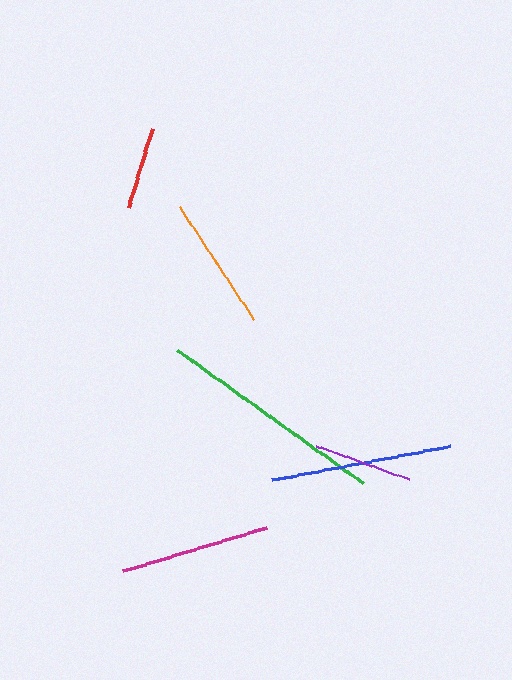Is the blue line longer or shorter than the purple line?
The blue line is longer than the purple line.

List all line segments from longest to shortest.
From longest to shortest: green, blue, magenta, orange, purple, red.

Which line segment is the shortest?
The red line is the shortest at approximately 82 pixels.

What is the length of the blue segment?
The blue segment is approximately 182 pixels long.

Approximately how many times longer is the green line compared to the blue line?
The green line is approximately 1.3 times the length of the blue line.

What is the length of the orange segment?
The orange segment is approximately 135 pixels long.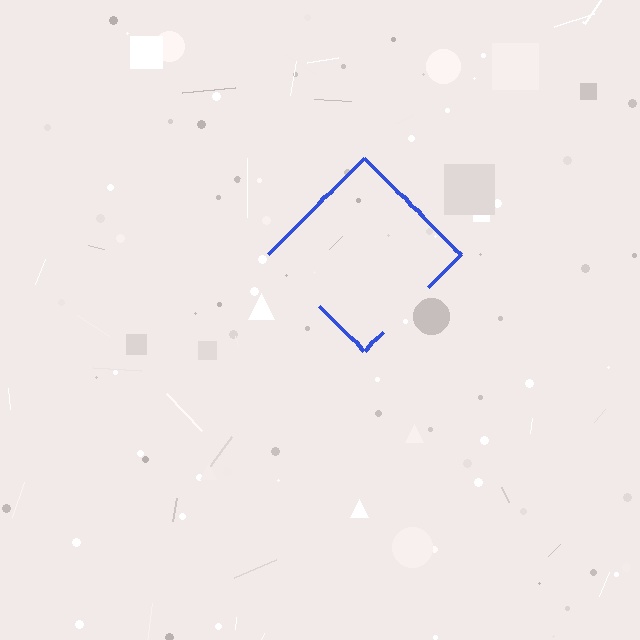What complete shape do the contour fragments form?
The contour fragments form a diamond.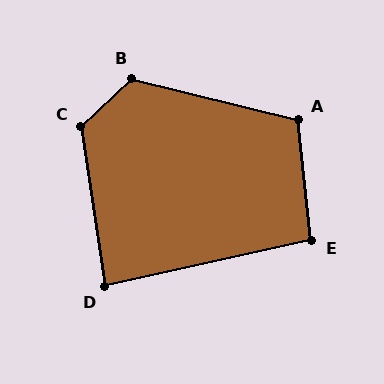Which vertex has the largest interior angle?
C, at approximately 125 degrees.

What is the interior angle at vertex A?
Approximately 110 degrees (obtuse).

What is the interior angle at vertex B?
Approximately 123 degrees (obtuse).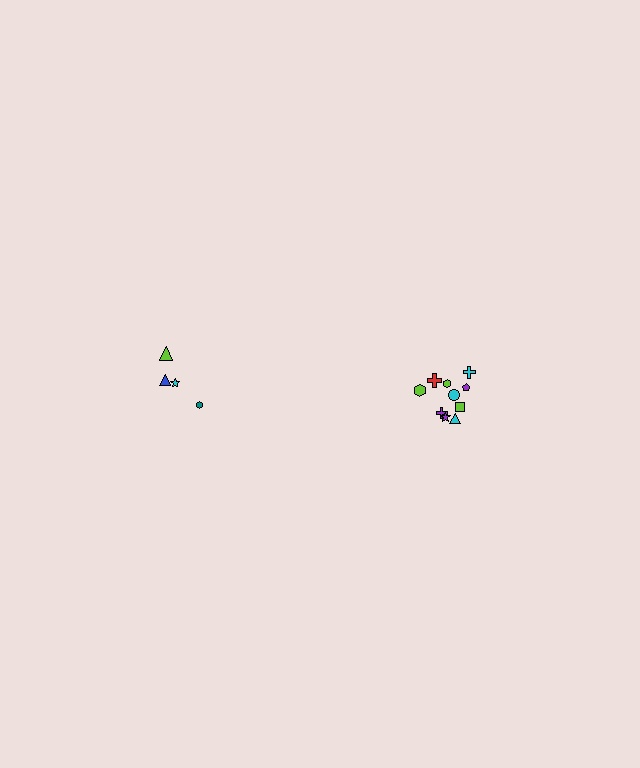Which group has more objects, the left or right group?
The right group.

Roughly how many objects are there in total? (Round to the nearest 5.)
Roughly 15 objects in total.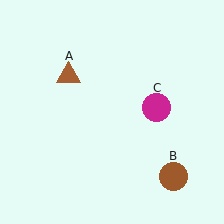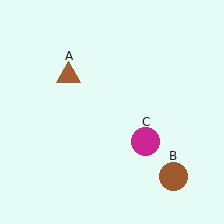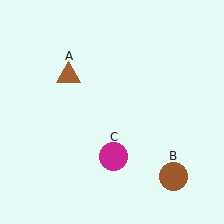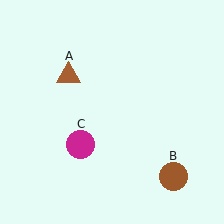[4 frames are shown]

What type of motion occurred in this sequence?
The magenta circle (object C) rotated clockwise around the center of the scene.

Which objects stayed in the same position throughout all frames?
Brown triangle (object A) and brown circle (object B) remained stationary.